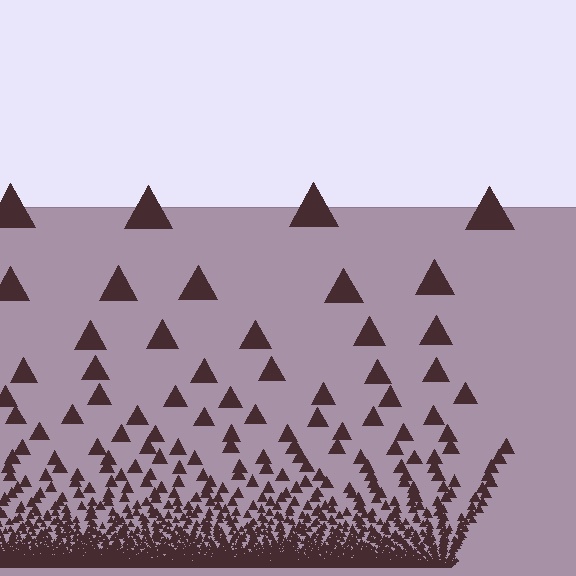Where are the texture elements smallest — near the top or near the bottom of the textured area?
Near the bottom.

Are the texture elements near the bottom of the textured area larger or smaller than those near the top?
Smaller. The gradient is inverted — elements near the bottom are smaller and denser.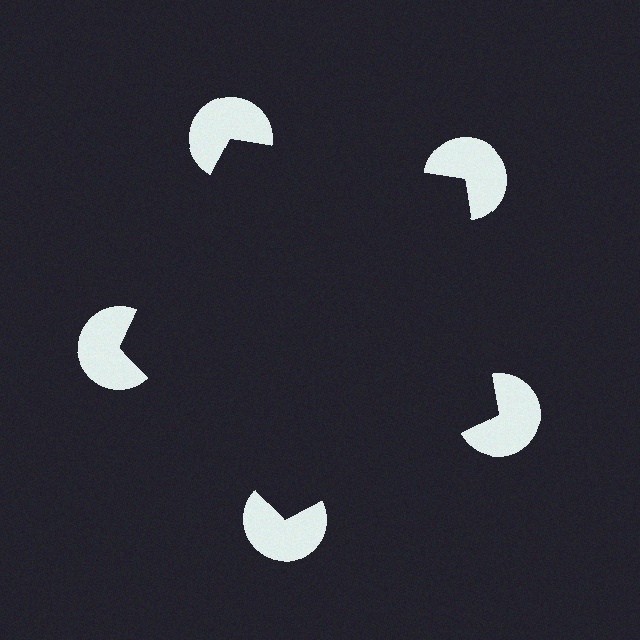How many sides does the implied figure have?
5 sides.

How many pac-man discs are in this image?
There are 5 — one at each vertex of the illusory pentagon.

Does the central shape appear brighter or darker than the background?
It typically appears slightly darker than the background, even though no actual brightness change is drawn.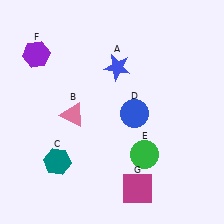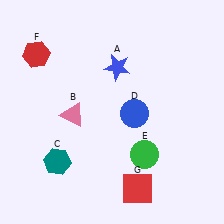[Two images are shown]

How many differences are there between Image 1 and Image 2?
There are 2 differences between the two images.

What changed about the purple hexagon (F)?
In Image 1, F is purple. In Image 2, it changed to red.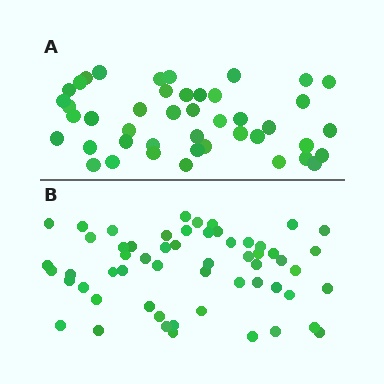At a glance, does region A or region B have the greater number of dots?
Region B (the bottom region) has more dots.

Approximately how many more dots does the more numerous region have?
Region B has approximately 15 more dots than region A.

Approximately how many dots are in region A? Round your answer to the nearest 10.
About 40 dots. (The exact count is 44, which rounds to 40.)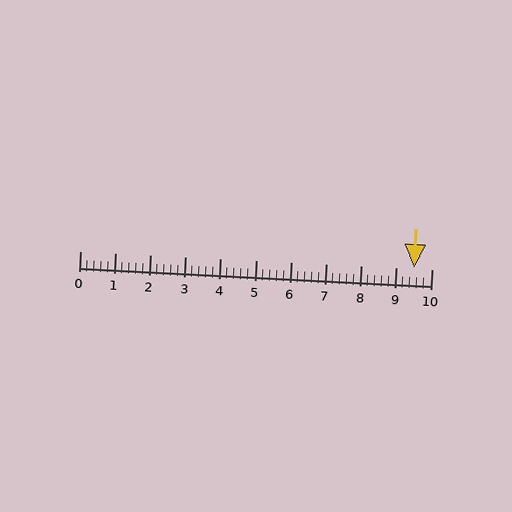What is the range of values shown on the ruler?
The ruler shows values from 0 to 10.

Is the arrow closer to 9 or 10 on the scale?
The arrow is closer to 10.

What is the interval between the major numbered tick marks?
The major tick marks are spaced 1 units apart.